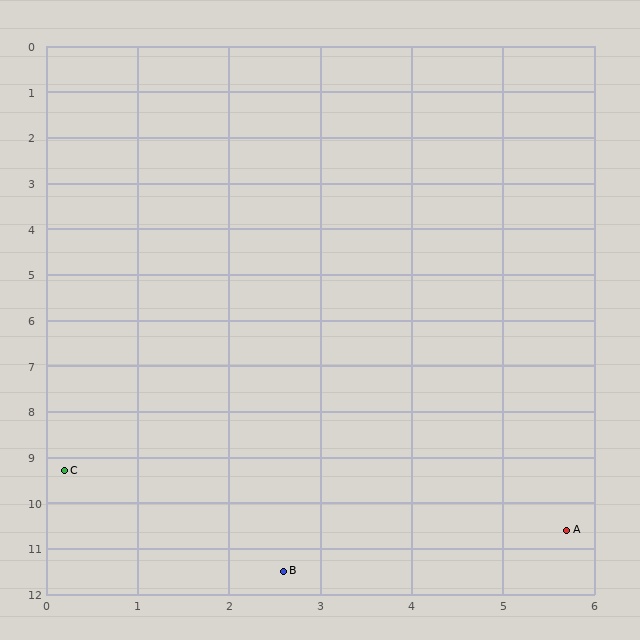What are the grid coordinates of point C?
Point C is at approximately (0.2, 9.3).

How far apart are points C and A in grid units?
Points C and A are about 5.7 grid units apart.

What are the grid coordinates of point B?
Point B is at approximately (2.6, 11.5).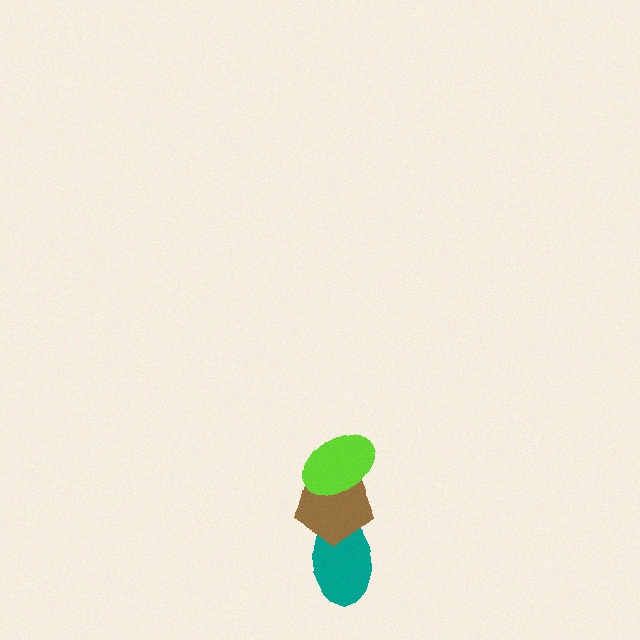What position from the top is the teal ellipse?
The teal ellipse is 3rd from the top.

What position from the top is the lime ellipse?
The lime ellipse is 1st from the top.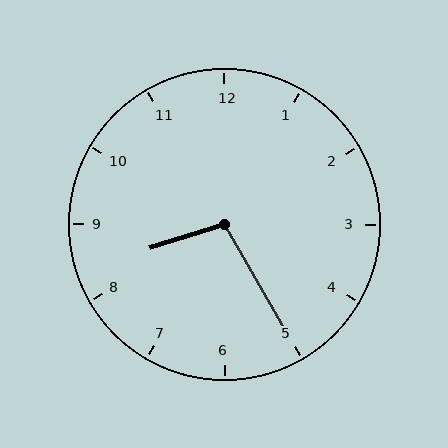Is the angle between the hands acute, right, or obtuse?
It is obtuse.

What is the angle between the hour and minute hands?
Approximately 102 degrees.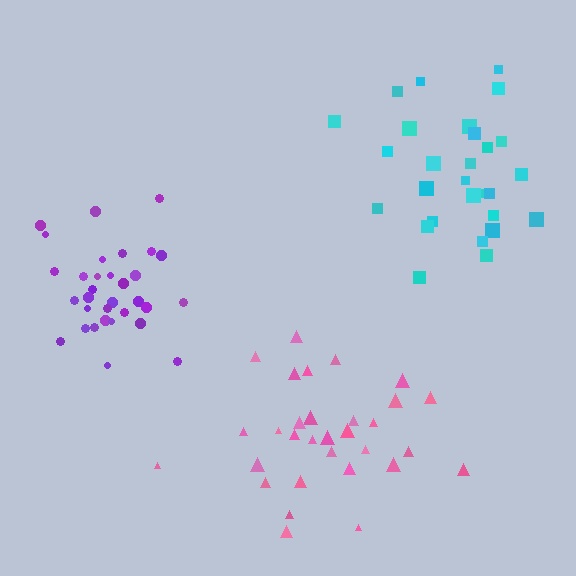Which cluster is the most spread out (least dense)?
Cyan.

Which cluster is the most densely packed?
Purple.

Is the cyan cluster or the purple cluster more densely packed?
Purple.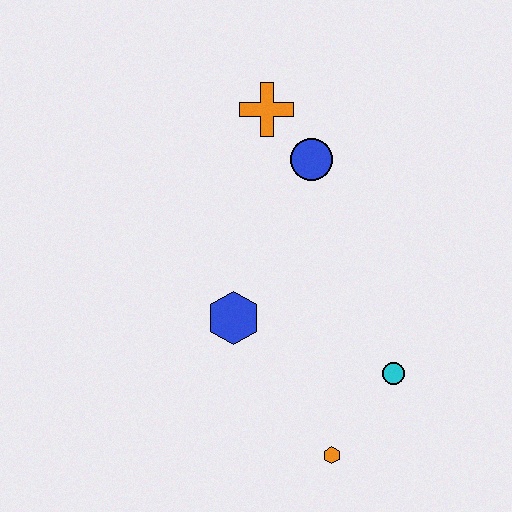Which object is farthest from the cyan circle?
The orange cross is farthest from the cyan circle.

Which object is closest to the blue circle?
The orange cross is closest to the blue circle.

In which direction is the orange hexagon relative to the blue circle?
The orange hexagon is below the blue circle.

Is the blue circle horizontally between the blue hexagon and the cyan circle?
Yes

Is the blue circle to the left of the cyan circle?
Yes